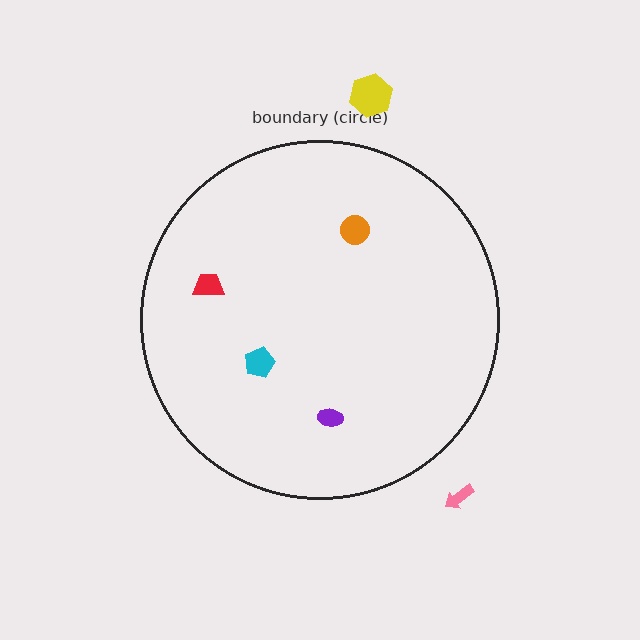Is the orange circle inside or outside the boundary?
Inside.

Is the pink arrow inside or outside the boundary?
Outside.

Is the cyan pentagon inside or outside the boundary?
Inside.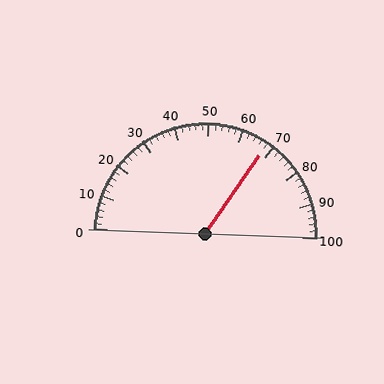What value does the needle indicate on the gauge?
The needle indicates approximately 68.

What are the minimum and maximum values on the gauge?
The gauge ranges from 0 to 100.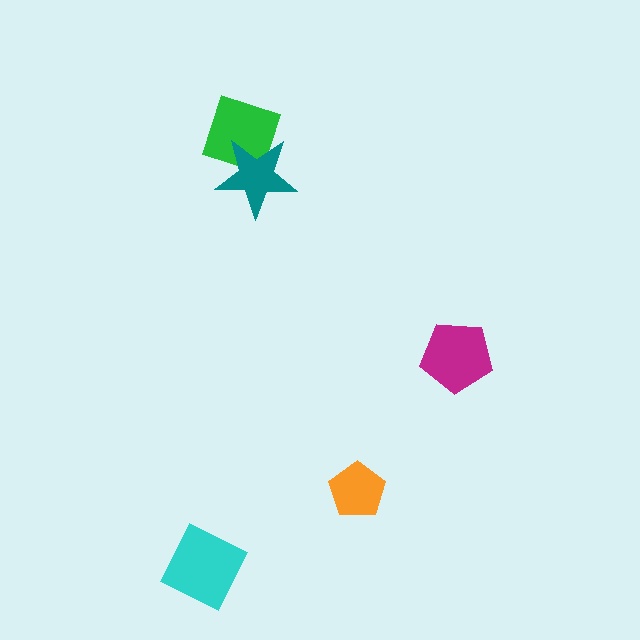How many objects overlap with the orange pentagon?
0 objects overlap with the orange pentagon.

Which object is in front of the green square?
The teal star is in front of the green square.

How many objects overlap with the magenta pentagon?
0 objects overlap with the magenta pentagon.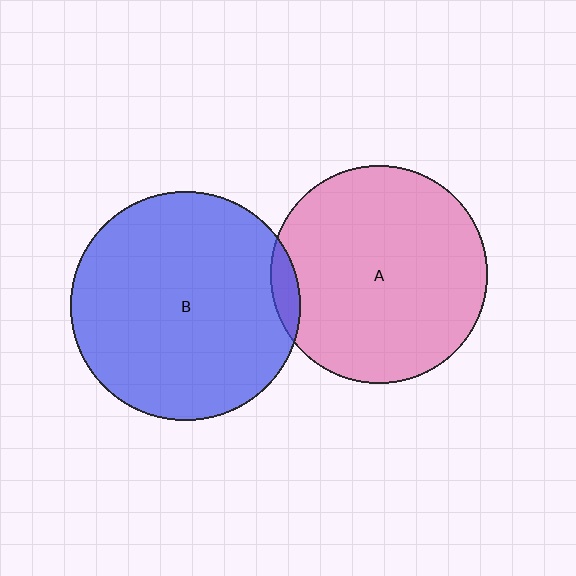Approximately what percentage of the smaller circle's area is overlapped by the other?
Approximately 5%.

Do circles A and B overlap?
Yes.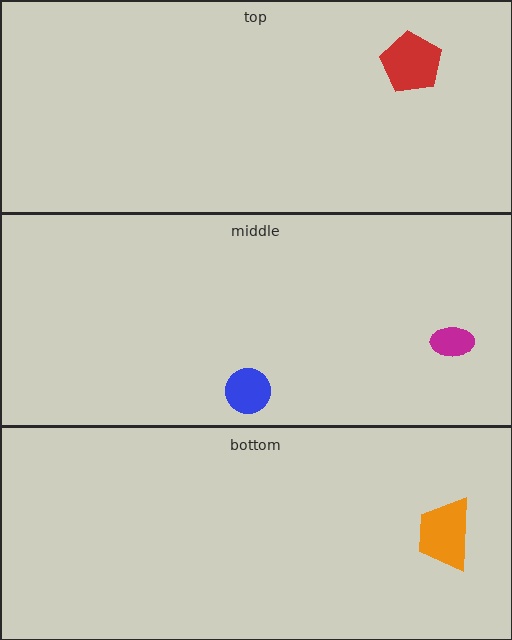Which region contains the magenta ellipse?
The middle region.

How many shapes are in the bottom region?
1.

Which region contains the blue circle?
The middle region.